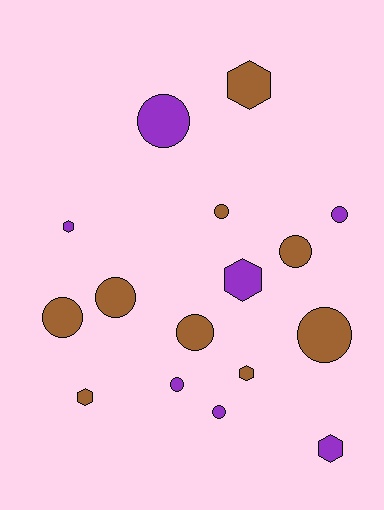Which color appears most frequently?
Brown, with 9 objects.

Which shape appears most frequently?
Circle, with 10 objects.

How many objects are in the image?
There are 16 objects.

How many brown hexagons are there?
There are 3 brown hexagons.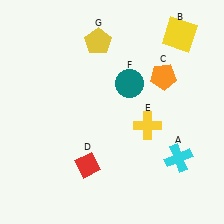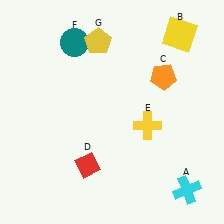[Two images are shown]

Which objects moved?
The objects that moved are: the cyan cross (A), the teal circle (F).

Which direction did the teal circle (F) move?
The teal circle (F) moved left.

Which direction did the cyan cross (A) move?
The cyan cross (A) moved down.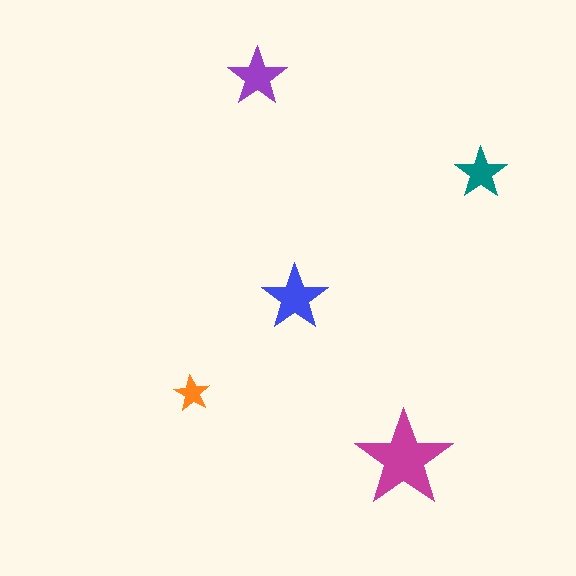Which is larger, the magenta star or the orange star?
The magenta one.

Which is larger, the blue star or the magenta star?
The magenta one.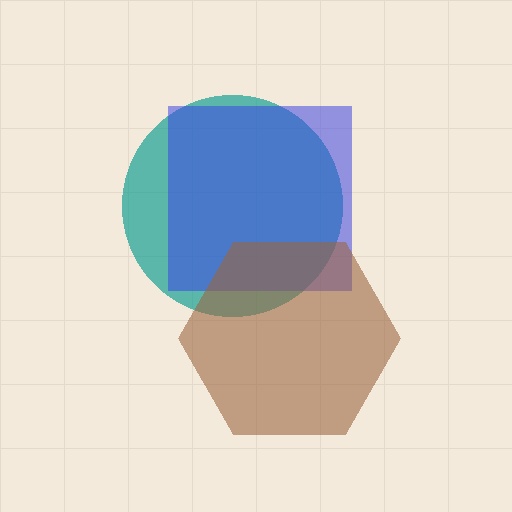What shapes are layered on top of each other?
The layered shapes are: a teal circle, a blue square, a brown hexagon.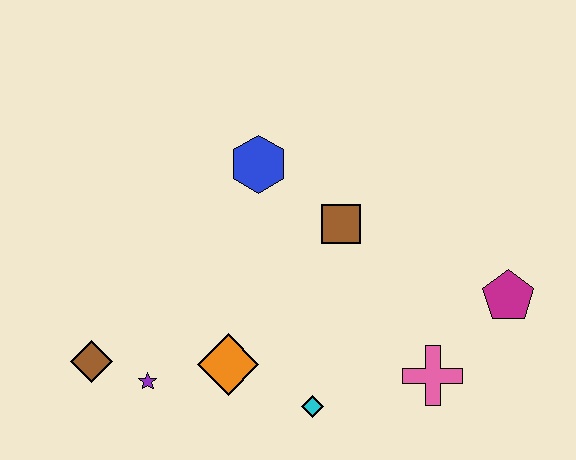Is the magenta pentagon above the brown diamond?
Yes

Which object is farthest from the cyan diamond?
The blue hexagon is farthest from the cyan diamond.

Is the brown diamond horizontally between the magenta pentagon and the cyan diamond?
No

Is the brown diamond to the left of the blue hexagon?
Yes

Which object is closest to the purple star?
The brown diamond is closest to the purple star.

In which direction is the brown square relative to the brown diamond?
The brown square is to the right of the brown diamond.